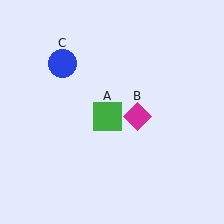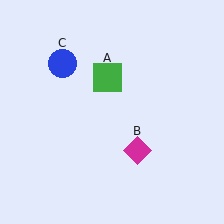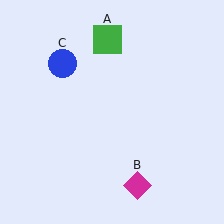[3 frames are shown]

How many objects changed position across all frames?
2 objects changed position: green square (object A), magenta diamond (object B).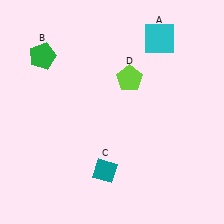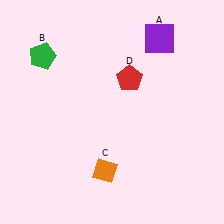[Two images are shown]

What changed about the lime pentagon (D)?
In Image 1, D is lime. In Image 2, it changed to red.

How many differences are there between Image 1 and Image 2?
There are 3 differences between the two images.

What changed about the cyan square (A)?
In Image 1, A is cyan. In Image 2, it changed to purple.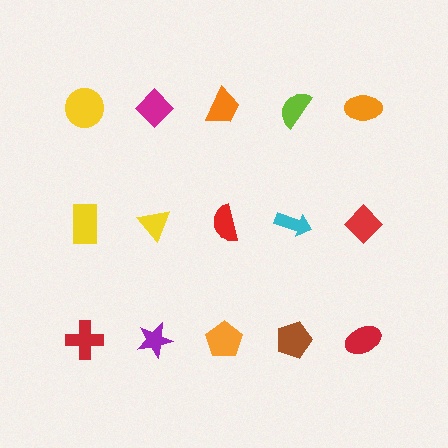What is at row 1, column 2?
A magenta diamond.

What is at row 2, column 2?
A yellow triangle.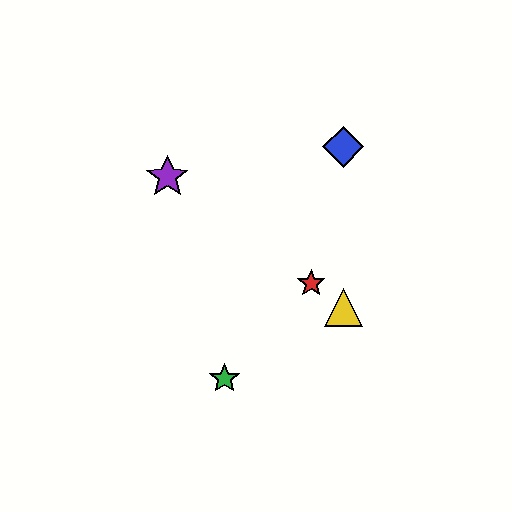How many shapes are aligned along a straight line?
3 shapes (the red star, the yellow triangle, the purple star) are aligned along a straight line.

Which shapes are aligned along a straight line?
The red star, the yellow triangle, the purple star are aligned along a straight line.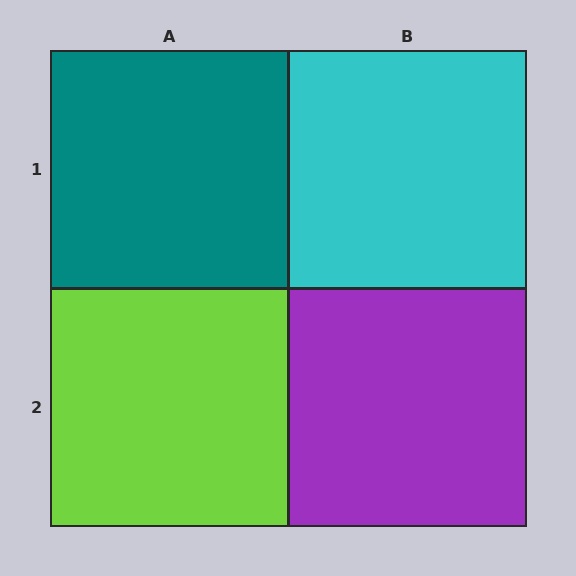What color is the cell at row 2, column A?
Lime.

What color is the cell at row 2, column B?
Purple.